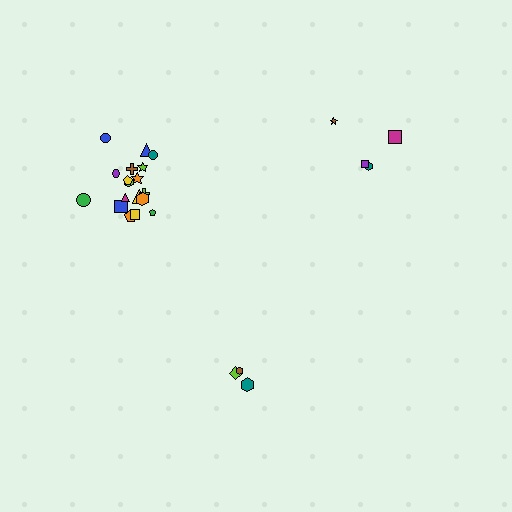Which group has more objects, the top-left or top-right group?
The top-left group.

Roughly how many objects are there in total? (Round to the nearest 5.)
Roughly 25 objects in total.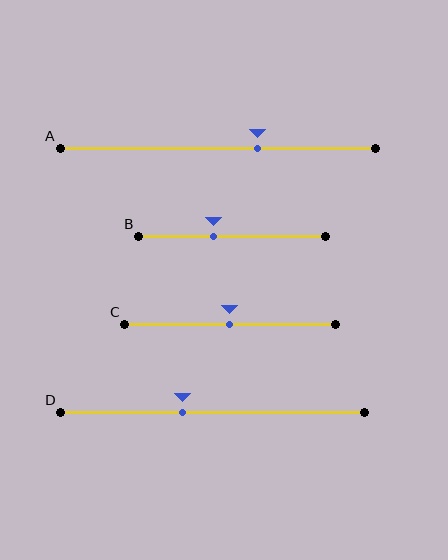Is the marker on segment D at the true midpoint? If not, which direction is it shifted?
No, the marker on segment D is shifted to the left by about 10% of the segment length.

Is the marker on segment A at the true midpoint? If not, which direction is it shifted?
No, the marker on segment A is shifted to the right by about 13% of the segment length.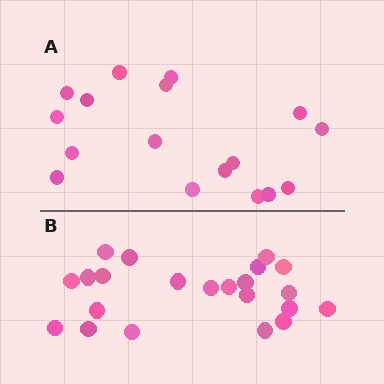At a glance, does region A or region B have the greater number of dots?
Region B (the bottom region) has more dots.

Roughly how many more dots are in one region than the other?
Region B has about 5 more dots than region A.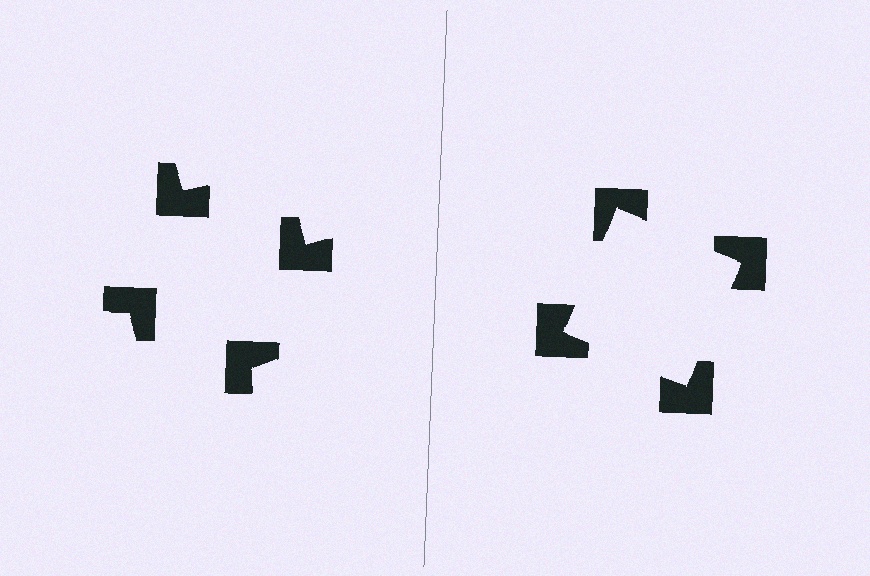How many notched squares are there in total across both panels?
8 — 4 on each side.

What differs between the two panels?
The notched squares are positioned identically on both sides; only the wedge orientations differ. On the right they align to a square; on the left they are misaligned.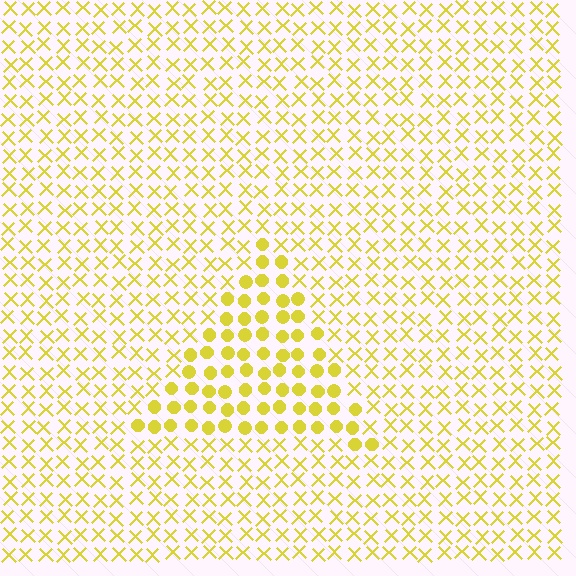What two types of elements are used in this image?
The image uses circles inside the triangle region and X marks outside it.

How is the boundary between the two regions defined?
The boundary is defined by a change in element shape: circles inside vs. X marks outside. All elements share the same color and spacing.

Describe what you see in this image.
The image is filled with small yellow elements arranged in a uniform grid. A triangle-shaped region contains circles, while the surrounding area contains X marks. The boundary is defined purely by the change in element shape.